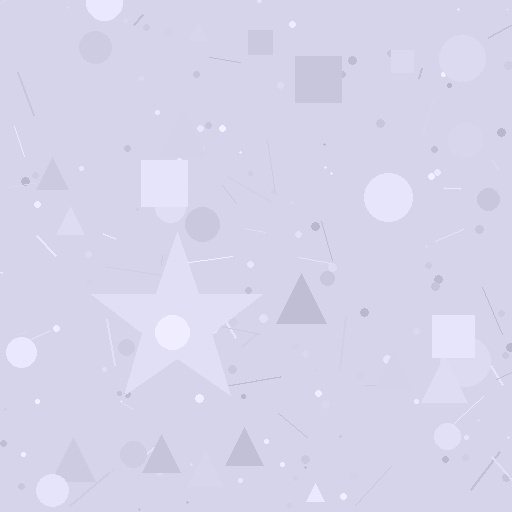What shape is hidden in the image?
A star is hidden in the image.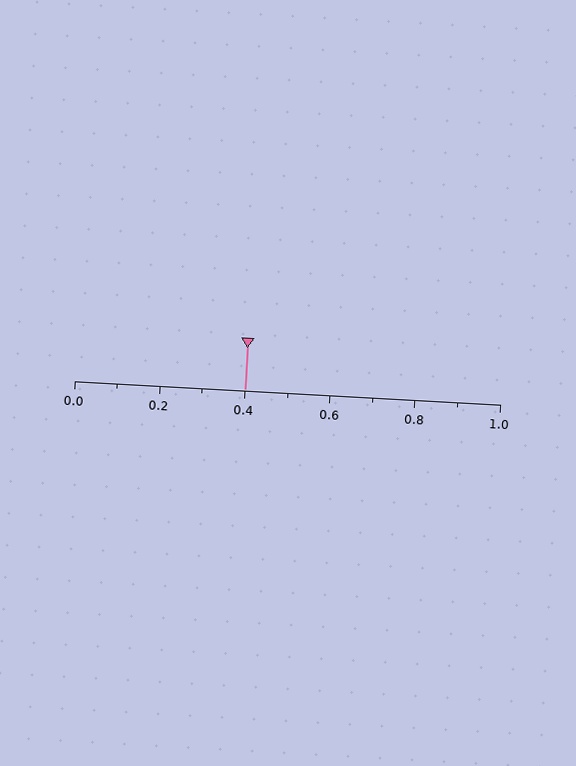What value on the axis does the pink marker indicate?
The marker indicates approximately 0.4.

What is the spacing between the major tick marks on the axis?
The major ticks are spaced 0.2 apart.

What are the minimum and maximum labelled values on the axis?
The axis runs from 0.0 to 1.0.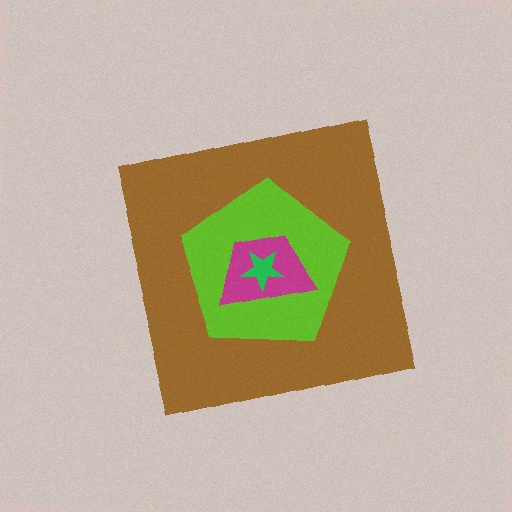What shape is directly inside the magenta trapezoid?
The green star.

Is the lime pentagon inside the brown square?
Yes.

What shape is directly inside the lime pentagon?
The magenta trapezoid.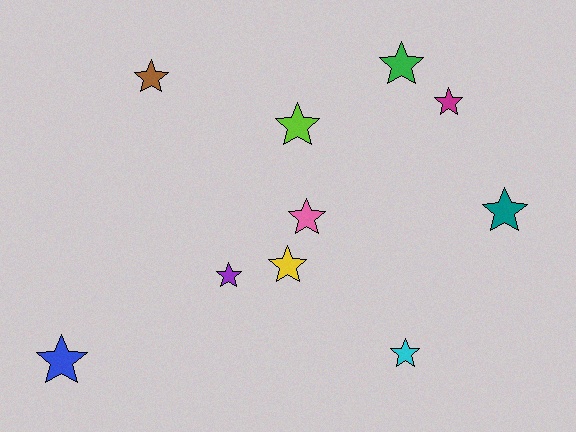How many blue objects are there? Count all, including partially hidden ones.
There is 1 blue object.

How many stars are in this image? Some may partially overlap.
There are 10 stars.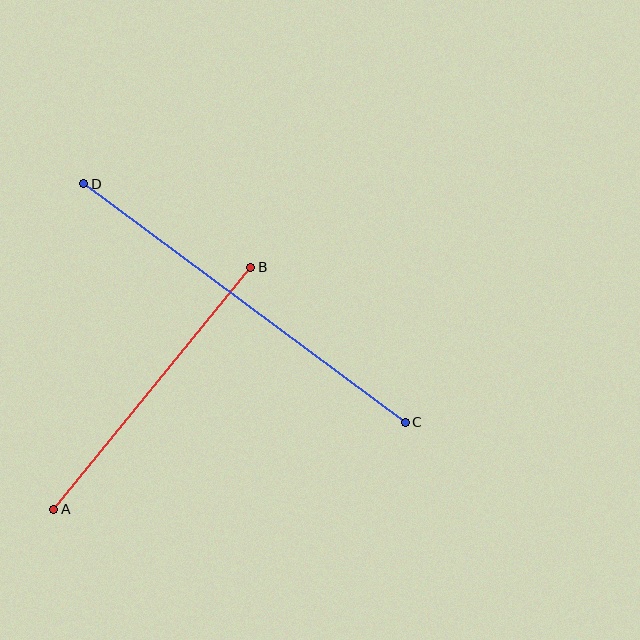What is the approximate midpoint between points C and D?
The midpoint is at approximately (245, 303) pixels.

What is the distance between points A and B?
The distance is approximately 312 pixels.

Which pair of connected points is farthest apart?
Points C and D are farthest apart.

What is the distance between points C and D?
The distance is approximately 400 pixels.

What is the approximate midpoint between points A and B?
The midpoint is at approximately (152, 388) pixels.